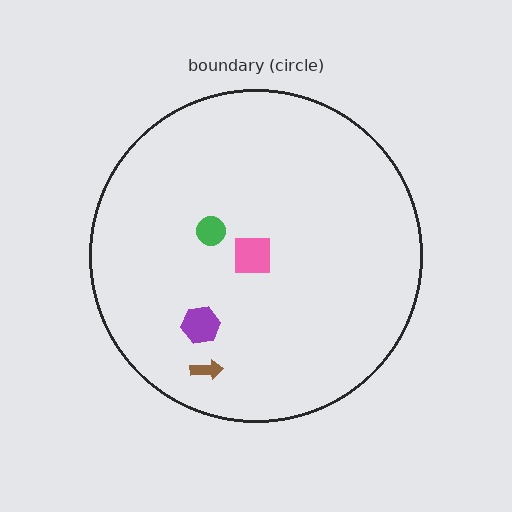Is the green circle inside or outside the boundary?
Inside.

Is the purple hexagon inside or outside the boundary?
Inside.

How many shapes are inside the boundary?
4 inside, 0 outside.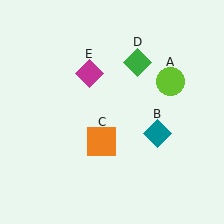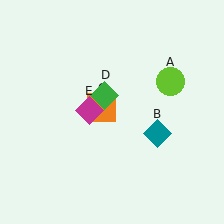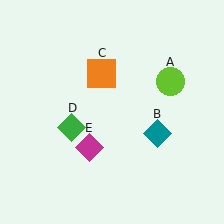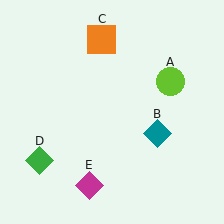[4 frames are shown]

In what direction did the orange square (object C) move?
The orange square (object C) moved up.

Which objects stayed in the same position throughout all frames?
Lime circle (object A) and teal diamond (object B) remained stationary.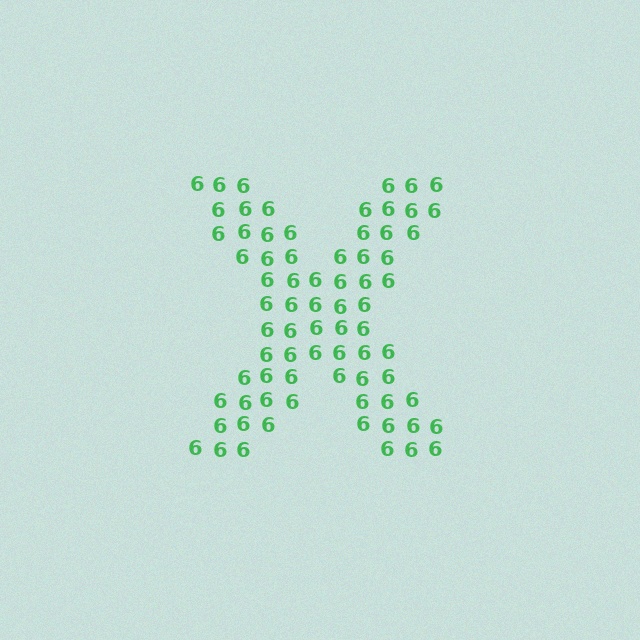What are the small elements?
The small elements are digit 6's.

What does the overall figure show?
The overall figure shows the letter X.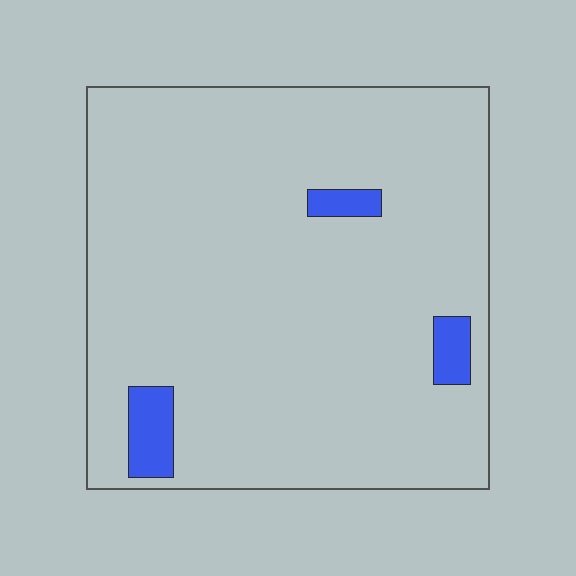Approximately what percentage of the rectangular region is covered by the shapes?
Approximately 5%.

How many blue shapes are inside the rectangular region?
3.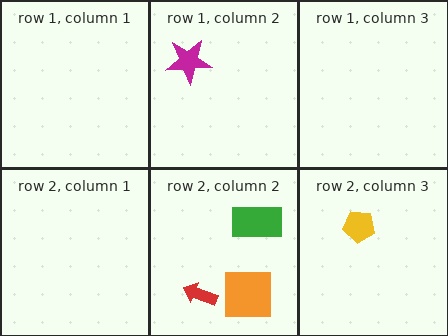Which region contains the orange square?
The row 2, column 2 region.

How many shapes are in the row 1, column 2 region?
1.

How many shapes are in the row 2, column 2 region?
3.